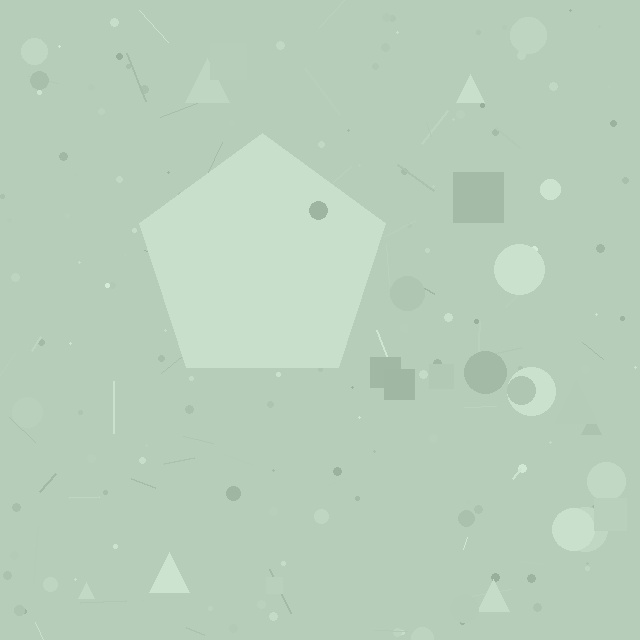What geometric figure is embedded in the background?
A pentagon is embedded in the background.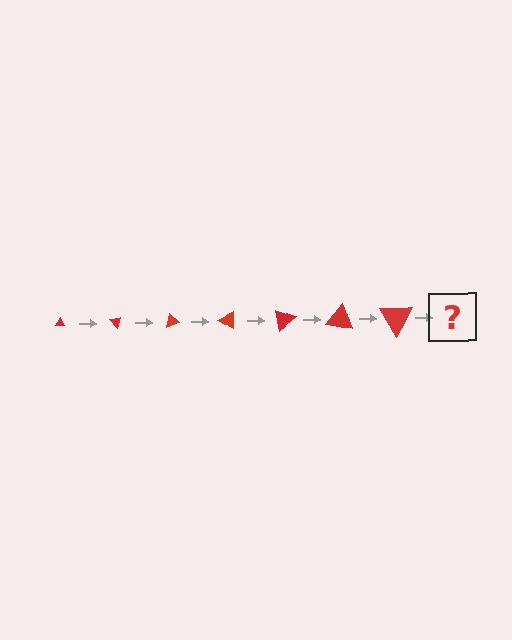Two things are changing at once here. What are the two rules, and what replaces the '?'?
The two rules are that the triangle grows larger each step and it rotates 50 degrees each step. The '?' should be a triangle, larger than the previous one and rotated 350 degrees from the start.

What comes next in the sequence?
The next element should be a triangle, larger than the previous one and rotated 350 degrees from the start.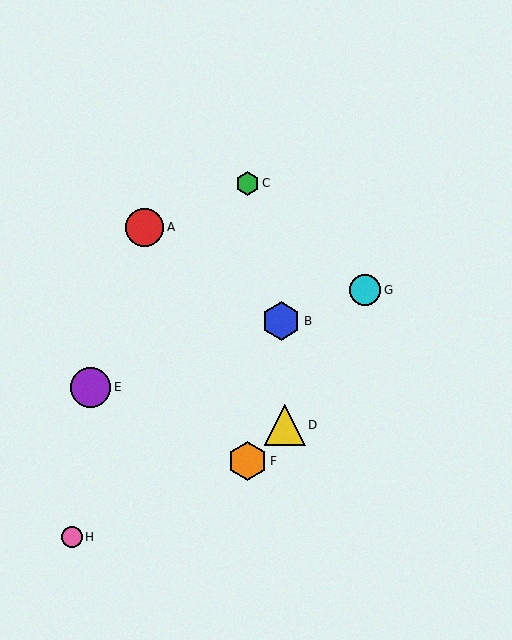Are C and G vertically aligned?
No, C is at x≈247 and G is at x≈365.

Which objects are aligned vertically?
Objects C, F are aligned vertically.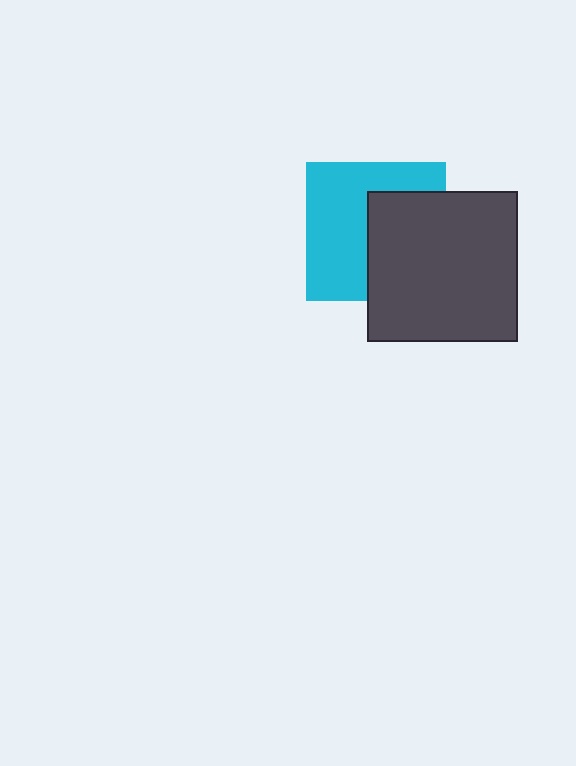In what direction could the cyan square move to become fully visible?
The cyan square could move left. That would shift it out from behind the dark gray square entirely.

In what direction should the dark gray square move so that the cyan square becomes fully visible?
The dark gray square should move right. That is the shortest direction to clear the overlap and leave the cyan square fully visible.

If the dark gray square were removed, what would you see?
You would see the complete cyan square.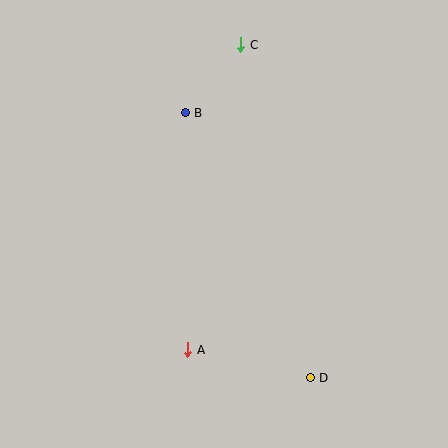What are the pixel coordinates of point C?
Point C is at (241, 45).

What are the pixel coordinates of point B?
Point B is at (185, 113).